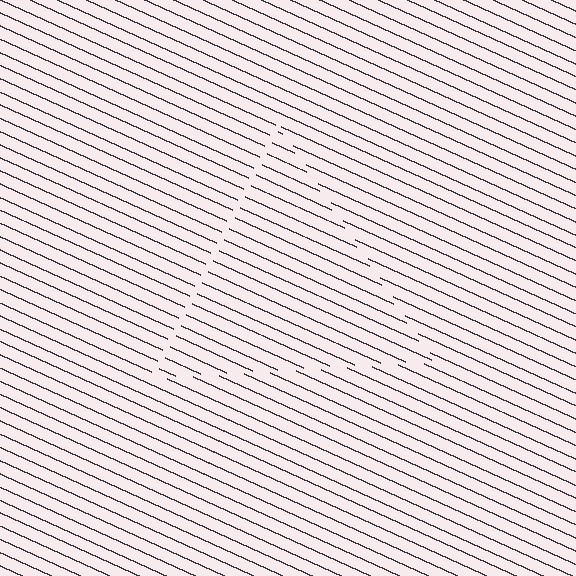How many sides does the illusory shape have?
3 sides — the line-ends trace a triangle.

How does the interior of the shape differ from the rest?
The interior of the shape contains the same grating, shifted by half a period — the contour is defined by the phase discontinuity where line-ends from the inner and outer gratings abut.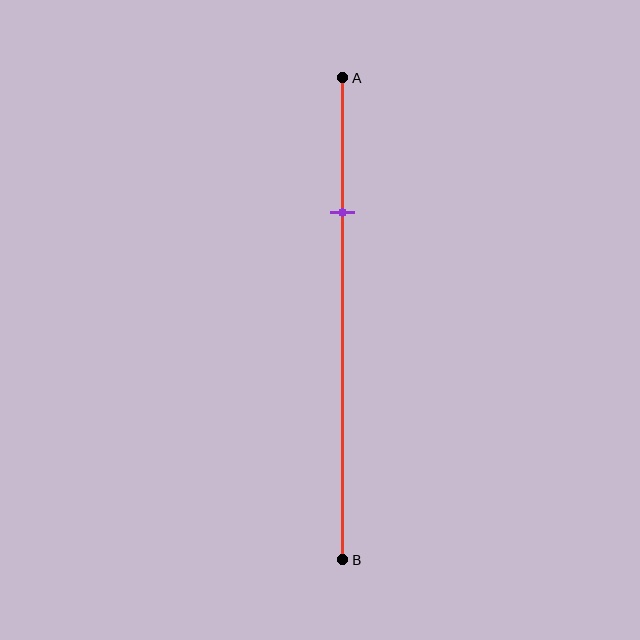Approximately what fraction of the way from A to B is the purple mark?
The purple mark is approximately 30% of the way from A to B.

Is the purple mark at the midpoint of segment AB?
No, the mark is at about 30% from A, not at the 50% midpoint.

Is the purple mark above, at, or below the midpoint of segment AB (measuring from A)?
The purple mark is above the midpoint of segment AB.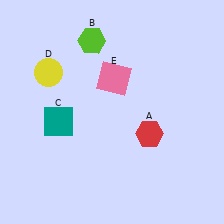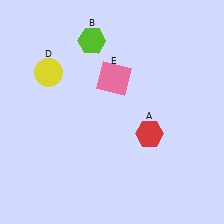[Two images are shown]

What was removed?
The teal square (C) was removed in Image 2.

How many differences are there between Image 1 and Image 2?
There is 1 difference between the two images.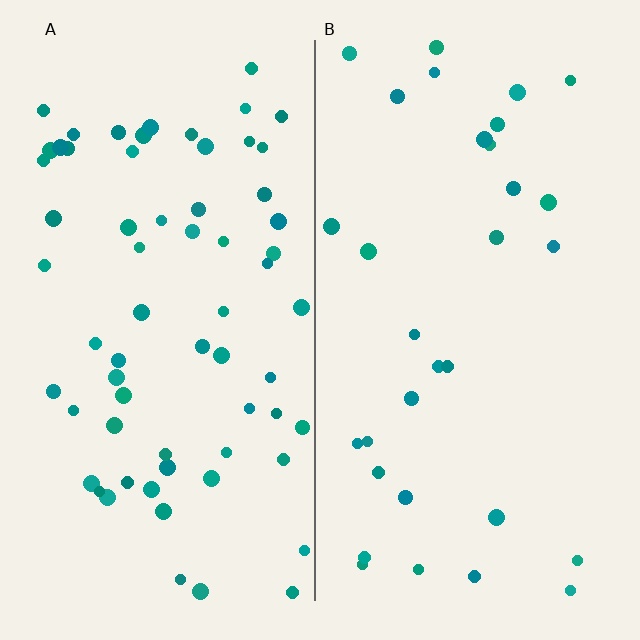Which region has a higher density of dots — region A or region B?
A (the left).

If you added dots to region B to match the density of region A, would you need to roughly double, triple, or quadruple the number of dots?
Approximately double.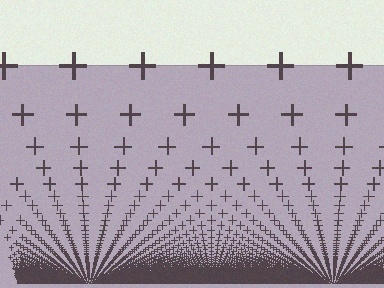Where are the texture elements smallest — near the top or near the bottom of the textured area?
Near the bottom.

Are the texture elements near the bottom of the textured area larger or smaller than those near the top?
Smaller. The gradient is inverted — elements near the bottom are smaller and denser.